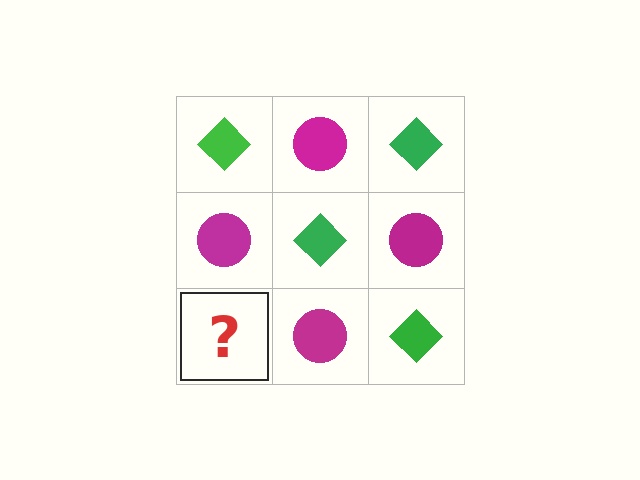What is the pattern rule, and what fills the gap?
The rule is that it alternates green diamond and magenta circle in a checkerboard pattern. The gap should be filled with a green diamond.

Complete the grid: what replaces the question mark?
The question mark should be replaced with a green diamond.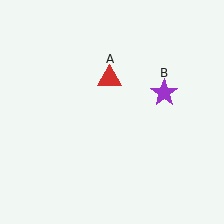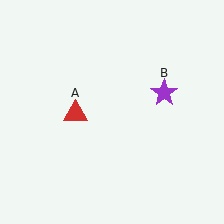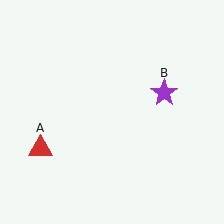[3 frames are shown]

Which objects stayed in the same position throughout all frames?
Purple star (object B) remained stationary.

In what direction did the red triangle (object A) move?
The red triangle (object A) moved down and to the left.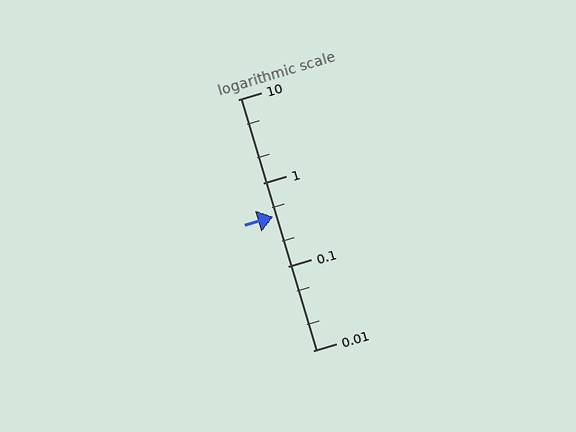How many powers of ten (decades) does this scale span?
The scale spans 3 decades, from 0.01 to 10.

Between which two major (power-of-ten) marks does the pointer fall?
The pointer is between 0.1 and 1.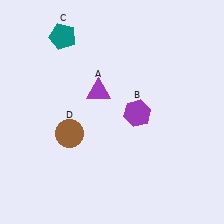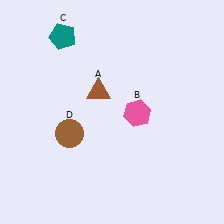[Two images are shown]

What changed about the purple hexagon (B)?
In Image 1, B is purple. In Image 2, it changed to pink.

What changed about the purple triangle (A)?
In Image 1, A is purple. In Image 2, it changed to brown.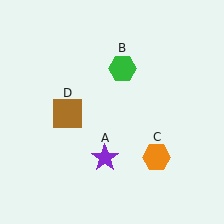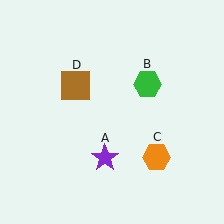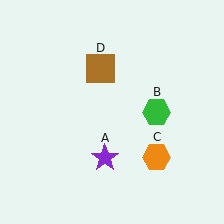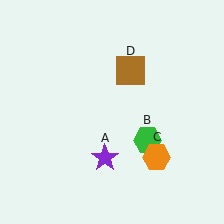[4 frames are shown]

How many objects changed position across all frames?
2 objects changed position: green hexagon (object B), brown square (object D).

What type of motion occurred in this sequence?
The green hexagon (object B), brown square (object D) rotated clockwise around the center of the scene.